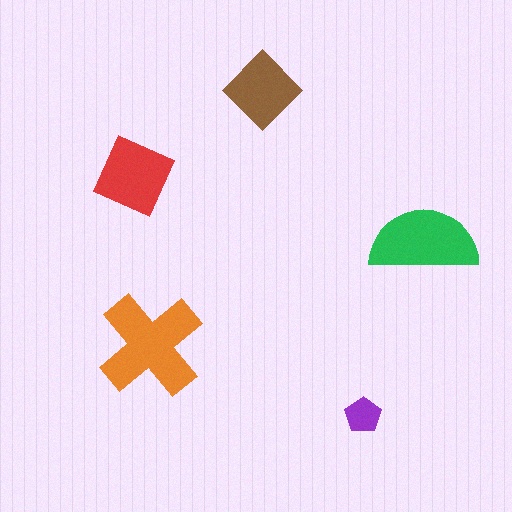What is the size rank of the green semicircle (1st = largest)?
2nd.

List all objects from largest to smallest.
The orange cross, the green semicircle, the red square, the brown diamond, the purple pentagon.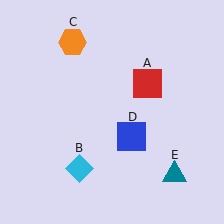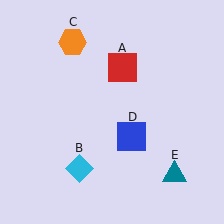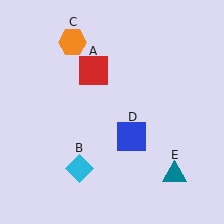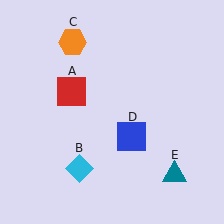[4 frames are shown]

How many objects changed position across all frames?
1 object changed position: red square (object A).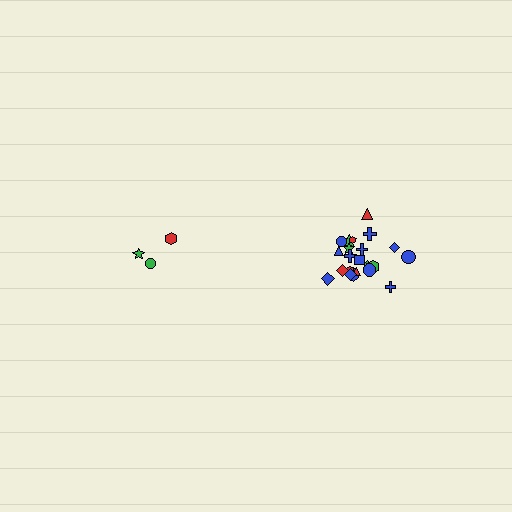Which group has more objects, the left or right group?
The right group.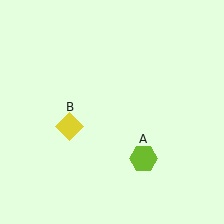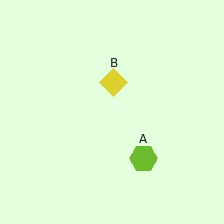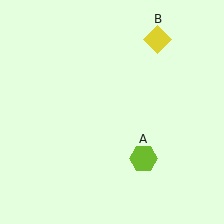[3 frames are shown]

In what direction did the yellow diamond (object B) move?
The yellow diamond (object B) moved up and to the right.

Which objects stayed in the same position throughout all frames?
Lime hexagon (object A) remained stationary.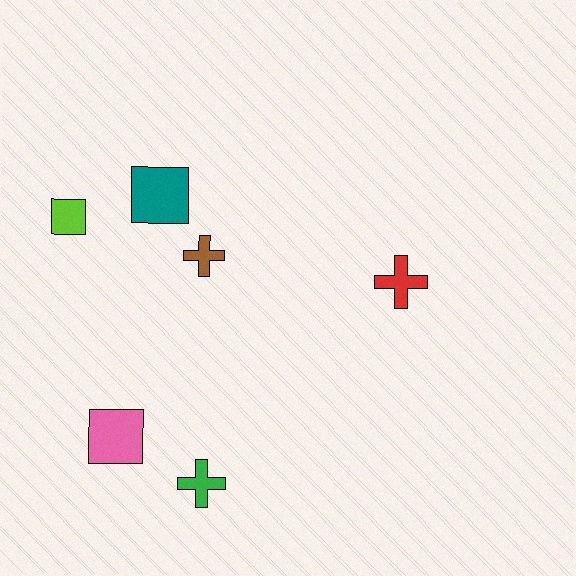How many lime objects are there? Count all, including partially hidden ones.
There is 1 lime object.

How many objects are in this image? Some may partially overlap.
There are 6 objects.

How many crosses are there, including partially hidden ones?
There are 3 crosses.